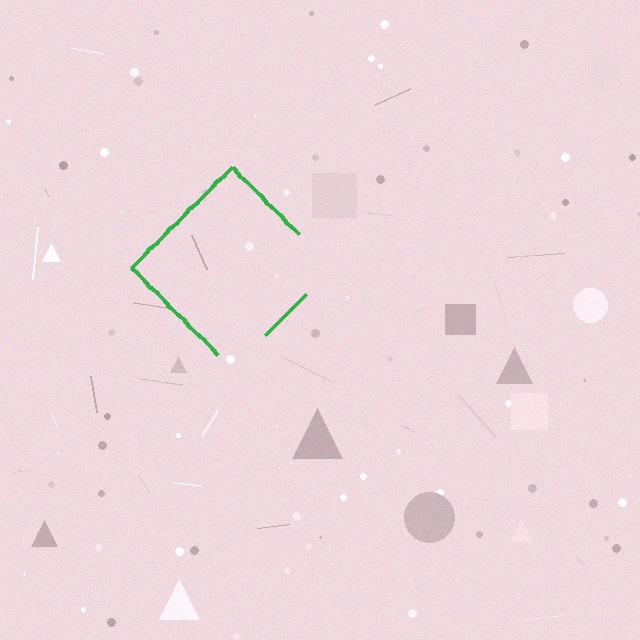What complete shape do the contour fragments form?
The contour fragments form a diamond.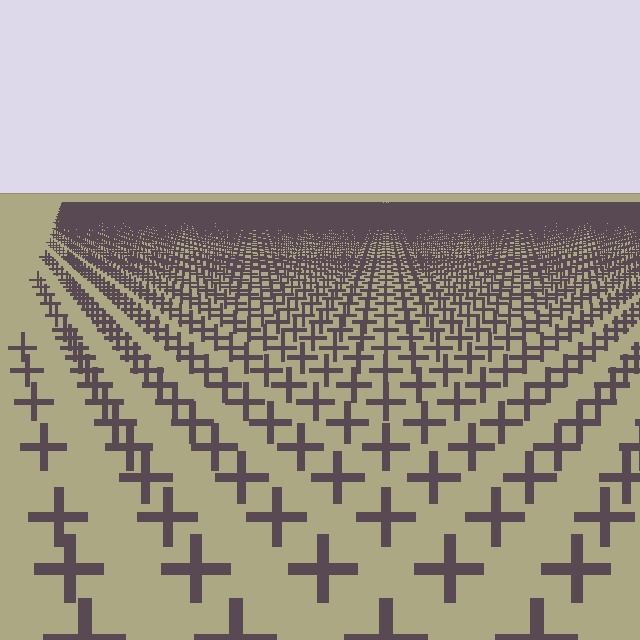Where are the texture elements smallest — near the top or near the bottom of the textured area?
Near the top.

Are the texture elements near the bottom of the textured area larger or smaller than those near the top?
Larger. Near the bottom, elements are closer to the viewer and appear at a bigger on-screen size.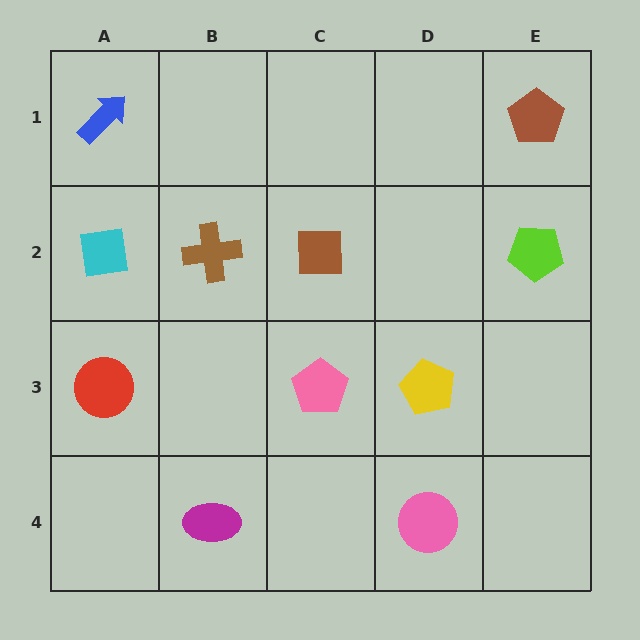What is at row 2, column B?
A brown cross.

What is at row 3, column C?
A pink pentagon.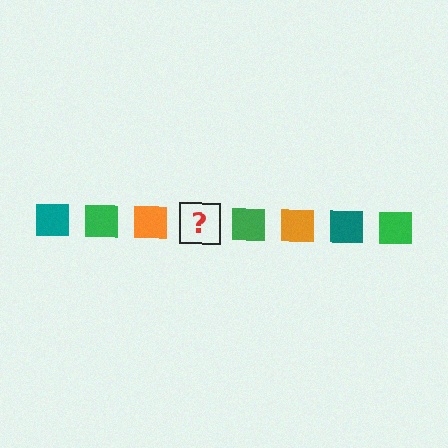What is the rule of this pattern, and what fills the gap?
The rule is that the pattern cycles through teal, green, orange squares. The gap should be filled with a teal square.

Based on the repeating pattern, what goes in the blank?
The blank should be a teal square.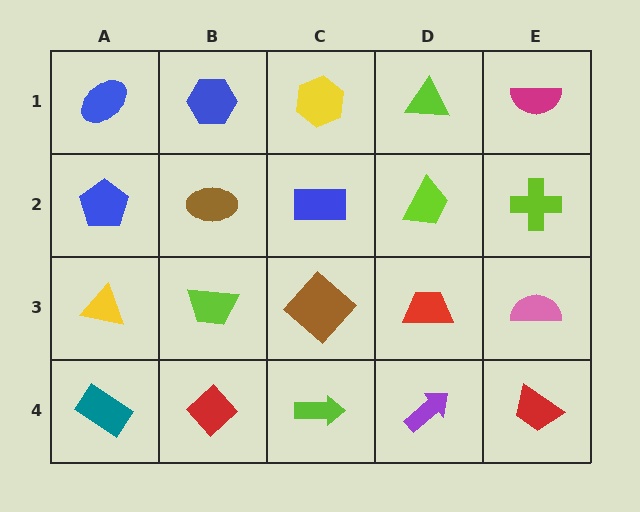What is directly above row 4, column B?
A lime trapezoid.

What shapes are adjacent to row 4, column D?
A red trapezoid (row 3, column D), a lime arrow (row 4, column C), a red trapezoid (row 4, column E).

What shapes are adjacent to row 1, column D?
A lime trapezoid (row 2, column D), a yellow hexagon (row 1, column C), a magenta semicircle (row 1, column E).